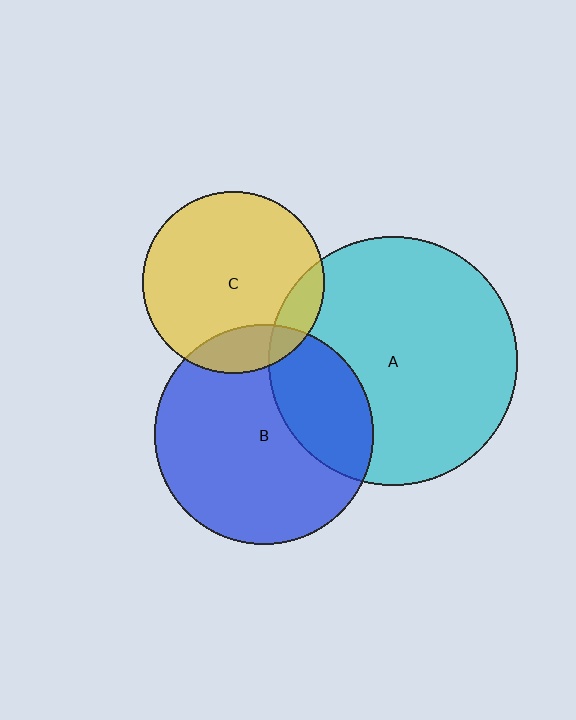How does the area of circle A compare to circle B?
Approximately 1.3 times.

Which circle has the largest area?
Circle A (cyan).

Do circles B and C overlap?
Yes.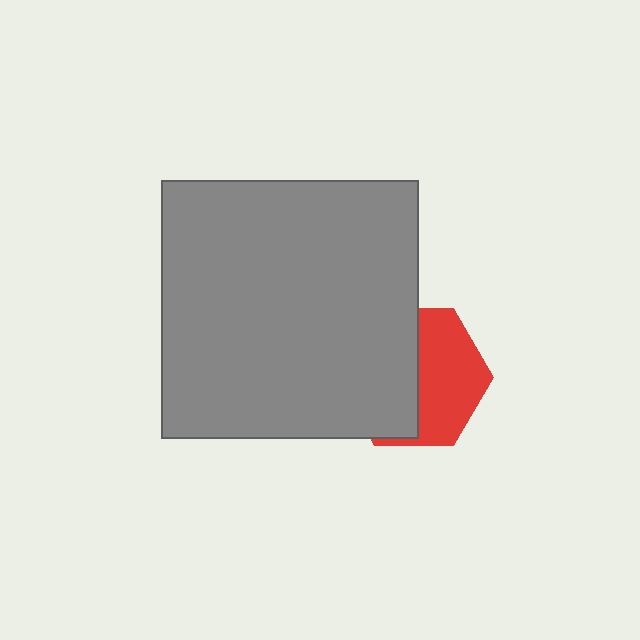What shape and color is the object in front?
The object in front is a gray square.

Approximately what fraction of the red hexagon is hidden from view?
Roughly 53% of the red hexagon is hidden behind the gray square.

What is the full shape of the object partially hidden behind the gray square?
The partially hidden object is a red hexagon.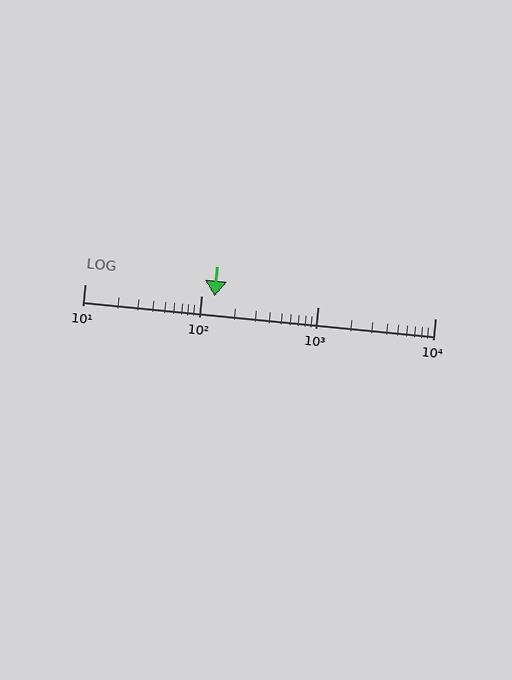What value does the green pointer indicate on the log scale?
The pointer indicates approximately 130.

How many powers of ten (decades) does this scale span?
The scale spans 3 decades, from 10 to 10000.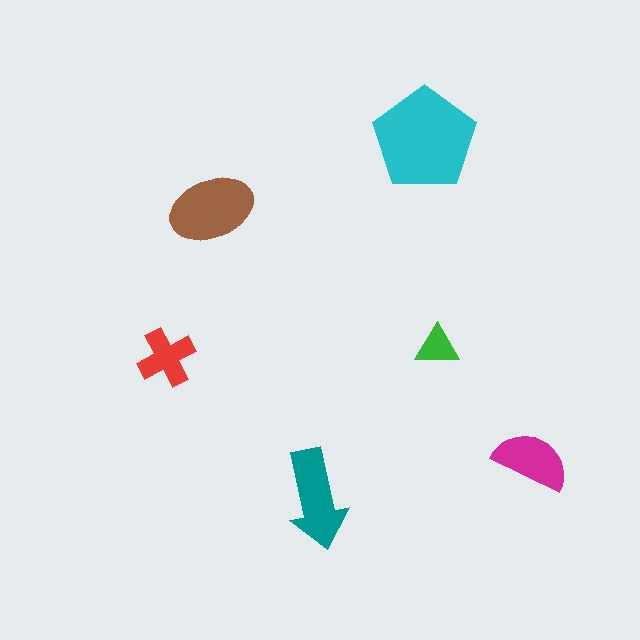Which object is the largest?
The cyan pentagon.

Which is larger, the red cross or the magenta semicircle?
The magenta semicircle.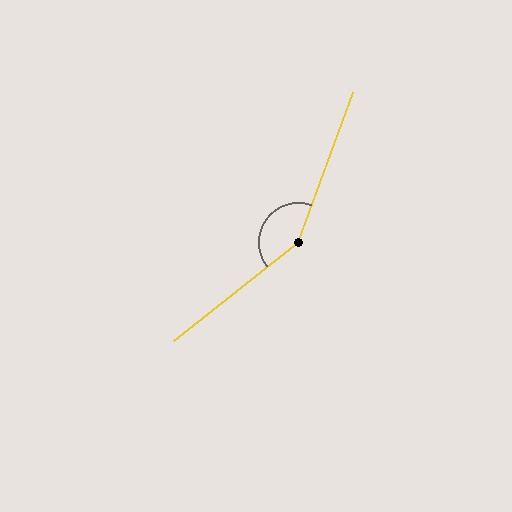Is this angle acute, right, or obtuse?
It is obtuse.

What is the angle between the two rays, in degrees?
Approximately 148 degrees.